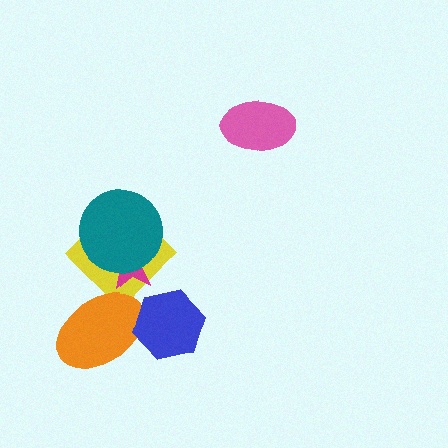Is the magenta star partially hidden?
Yes, it is partially covered by another shape.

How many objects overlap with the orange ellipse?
1 object overlaps with the orange ellipse.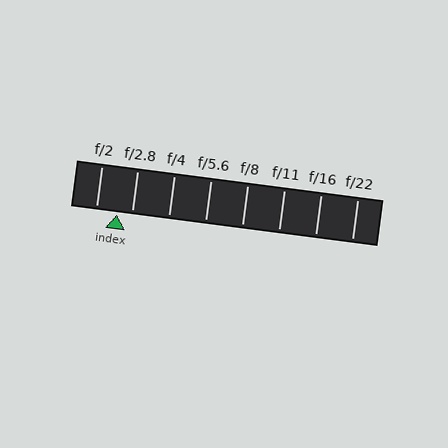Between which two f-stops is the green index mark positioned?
The index mark is between f/2 and f/2.8.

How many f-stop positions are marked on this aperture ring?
There are 8 f-stop positions marked.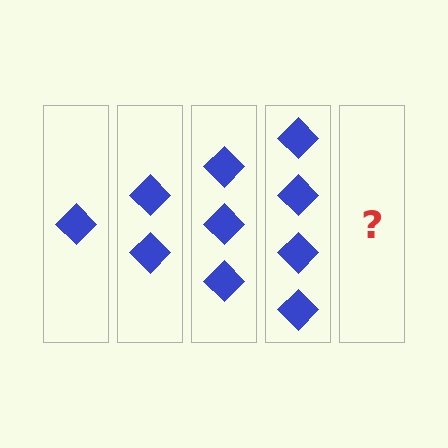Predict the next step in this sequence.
The next step is 5 diamonds.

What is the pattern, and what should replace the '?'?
The pattern is that each step adds one more diamond. The '?' should be 5 diamonds.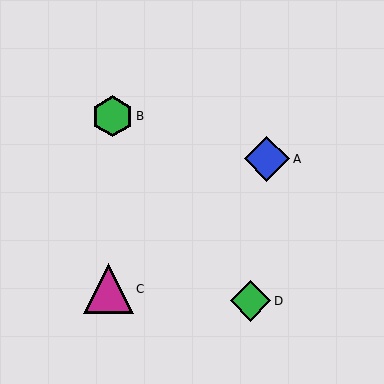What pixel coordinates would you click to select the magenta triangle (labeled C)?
Click at (108, 289) to select the magenta triangle C.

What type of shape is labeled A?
Shape A is a blue diamond.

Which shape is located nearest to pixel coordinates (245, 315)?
The green diamond (labeled D) at (250, 301) is nearest to that location.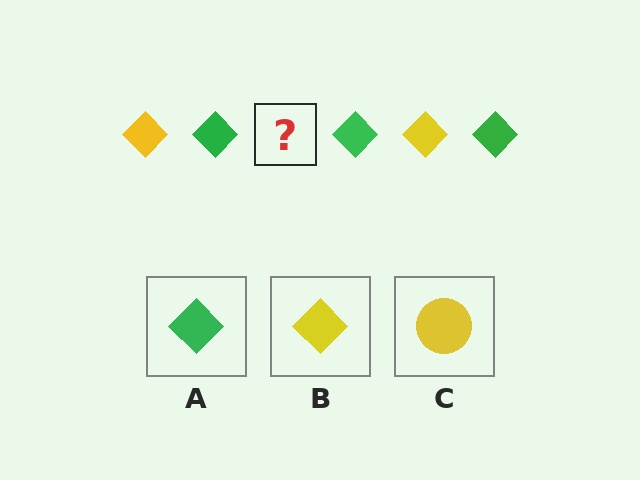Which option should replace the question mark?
Option B.